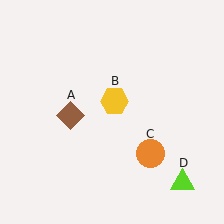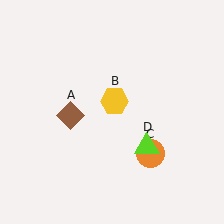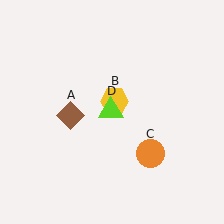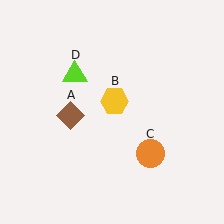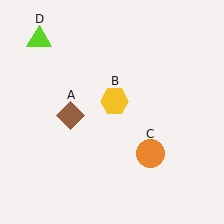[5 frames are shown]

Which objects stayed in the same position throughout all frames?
Brown diamond (object A) and yellow hexagon (object B) and orange circle (object C) remained stationary.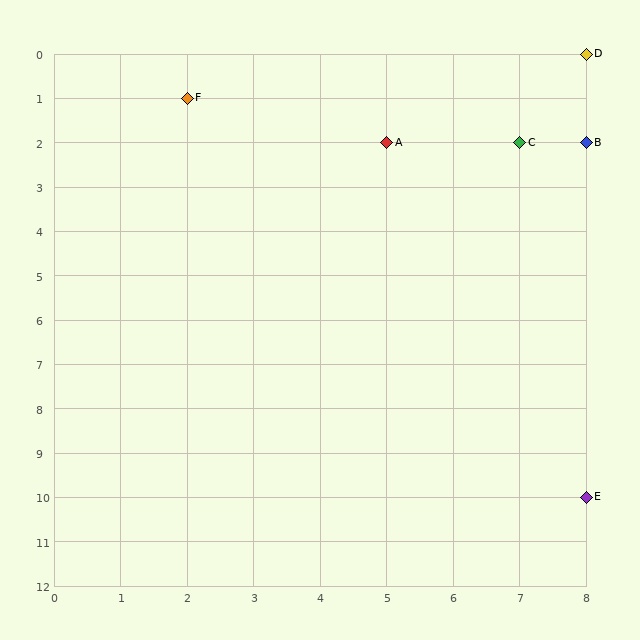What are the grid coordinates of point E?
Point E is at grid coordinates (8, 10).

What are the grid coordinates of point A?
Point A is at grid coordinates (5, 2).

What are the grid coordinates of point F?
Point F is at grid coordinates (2, 1).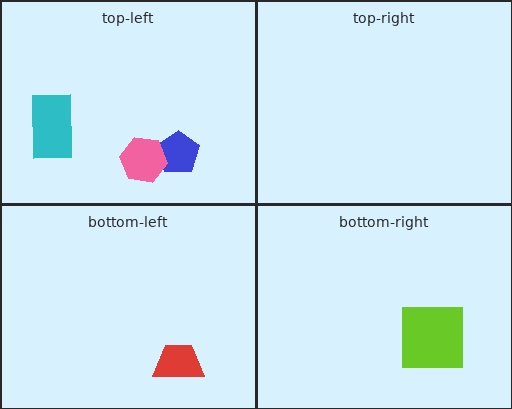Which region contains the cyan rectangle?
The top-left region.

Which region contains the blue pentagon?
The top-left region.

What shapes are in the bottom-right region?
The lime square.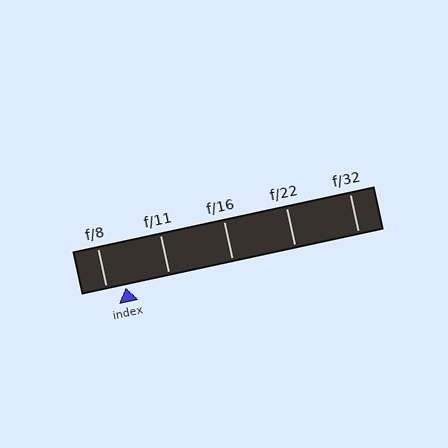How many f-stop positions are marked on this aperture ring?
There are 5 f-stop positions marked.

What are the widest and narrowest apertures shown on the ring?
The widest aperture shown is f/8 and the narrowest is f/32.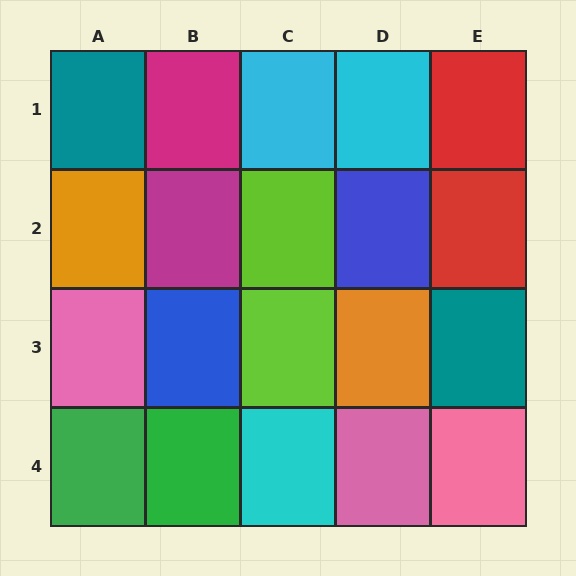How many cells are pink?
3 cells are pink.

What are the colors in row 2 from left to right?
Orange, magenta, lime, blue, red.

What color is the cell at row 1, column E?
Red.